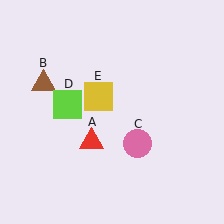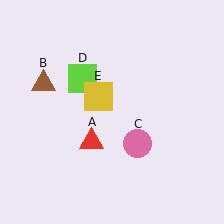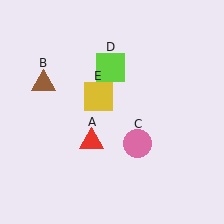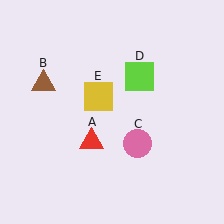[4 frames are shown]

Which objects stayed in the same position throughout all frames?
Red triangle (object A) and brown triangle (object B) and pink circle (object C) and yellow square (object E) remained stationary.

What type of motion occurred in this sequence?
The lime square (object D) rotated clockwise around the center of the scene.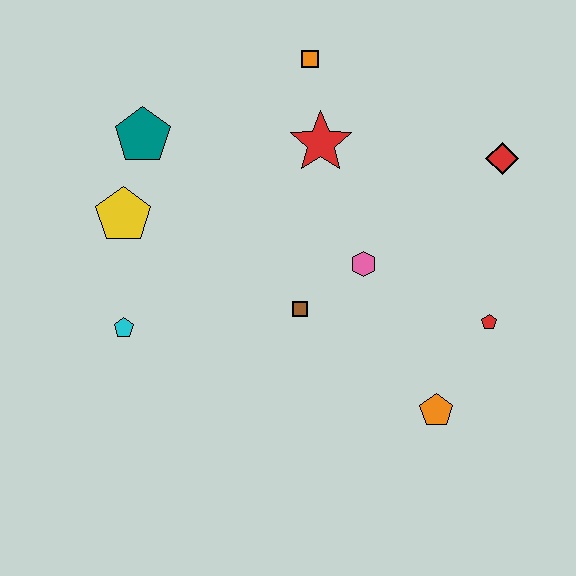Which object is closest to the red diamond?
The red pentagon is closest to the red diamond.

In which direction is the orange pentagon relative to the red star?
The orange pentagon is below the red star.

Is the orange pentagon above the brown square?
No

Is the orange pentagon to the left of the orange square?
No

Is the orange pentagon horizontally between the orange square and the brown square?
No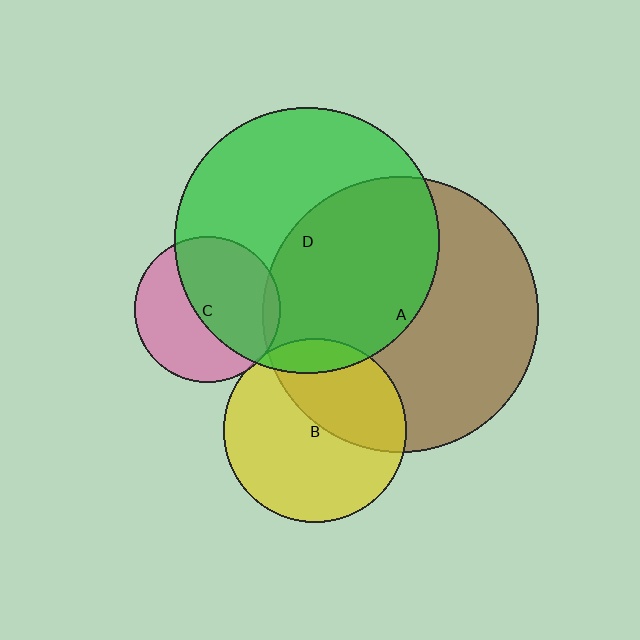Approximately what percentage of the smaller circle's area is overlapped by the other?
Approximately 5%.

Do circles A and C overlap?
Yes.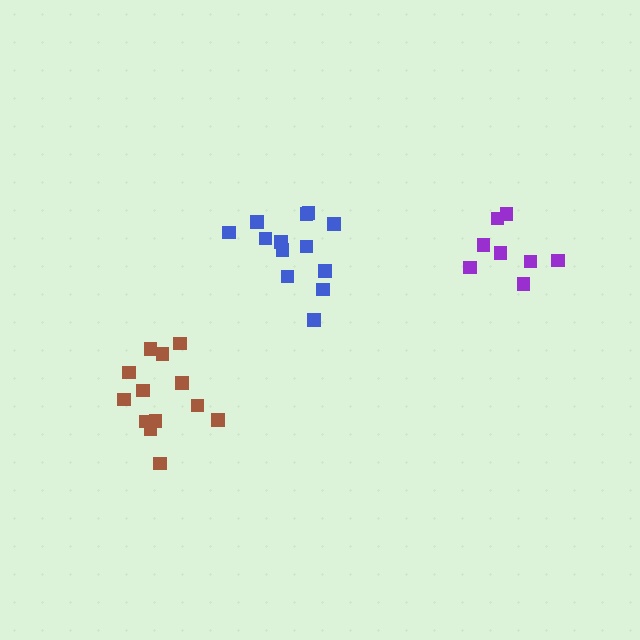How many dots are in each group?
Group 1: 13 dots, Group 2: 8 dots, Group 3: 13 dots (34 total).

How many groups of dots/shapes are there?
There are 3 groups.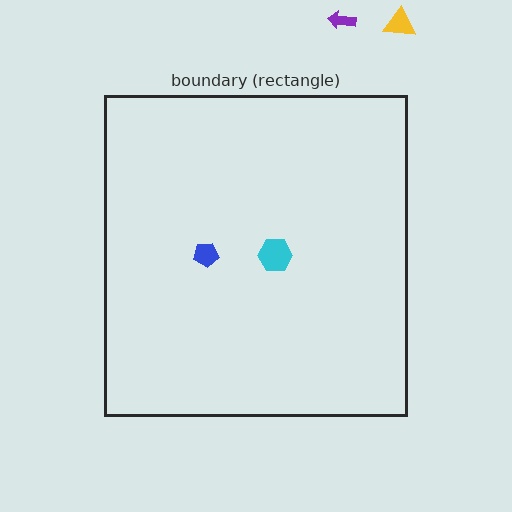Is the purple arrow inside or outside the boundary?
Outside.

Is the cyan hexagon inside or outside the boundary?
Inside.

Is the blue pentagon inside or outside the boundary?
Inside.